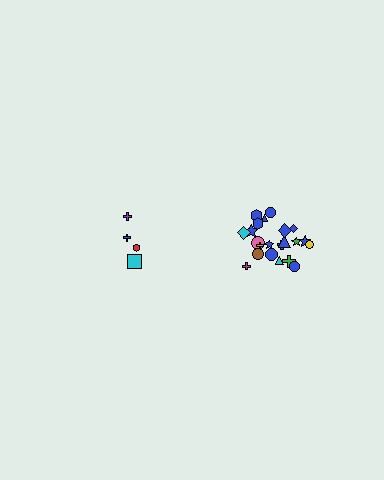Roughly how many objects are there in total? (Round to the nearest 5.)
Roughly 25 objects in total.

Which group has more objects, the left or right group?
The right group.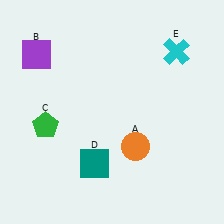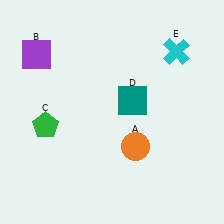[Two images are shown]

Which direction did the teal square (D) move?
The teal square (D) moved up.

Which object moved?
The teal square (D) moved up.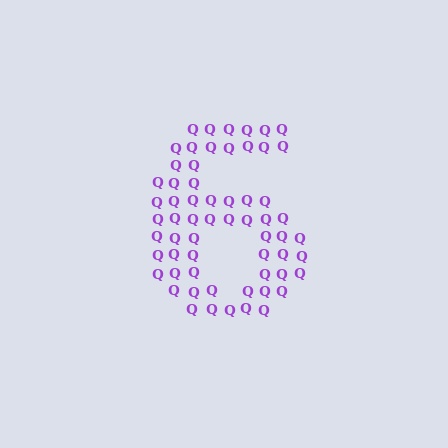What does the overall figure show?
The overall figure shows the digit 6.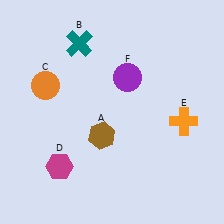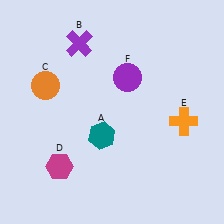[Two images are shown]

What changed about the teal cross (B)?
In Image 1, B is teal. In Image 2, it changed to purple.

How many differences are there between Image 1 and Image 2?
There are 2 differences between the two images.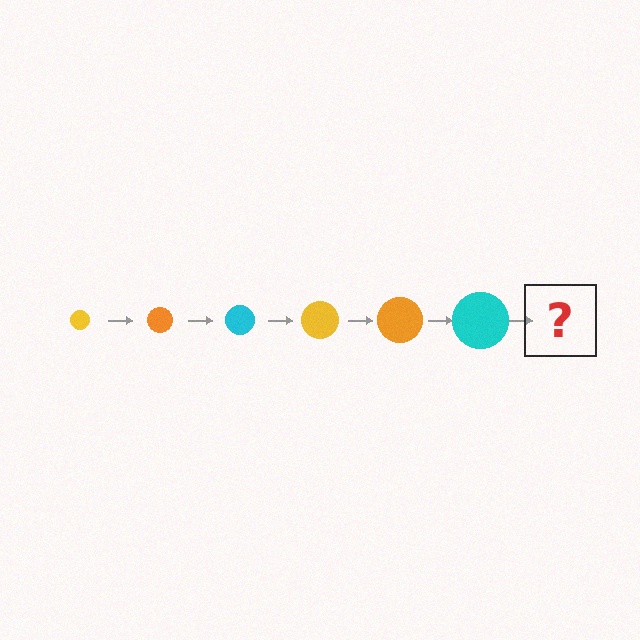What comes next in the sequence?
The next element should be a yellow circle, larger than the previous one.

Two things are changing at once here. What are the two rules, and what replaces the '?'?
The two rules are that the circle grows larger each step and the color cycles through yellow, orange, and cyan. The '?' should be a yellow circle, larger than the previous one.